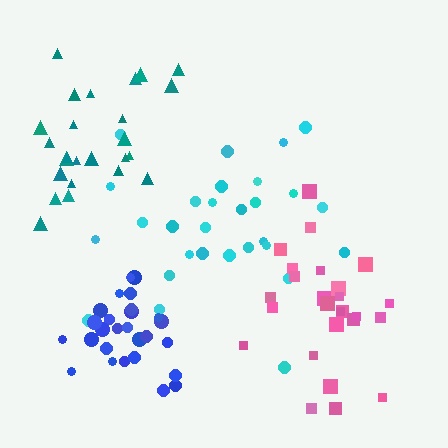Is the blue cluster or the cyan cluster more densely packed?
Blue.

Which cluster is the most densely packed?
Blue.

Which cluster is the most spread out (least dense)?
Cyan.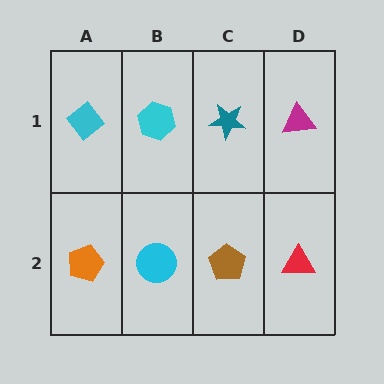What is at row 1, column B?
A cyan hexagon.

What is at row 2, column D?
A red triangle.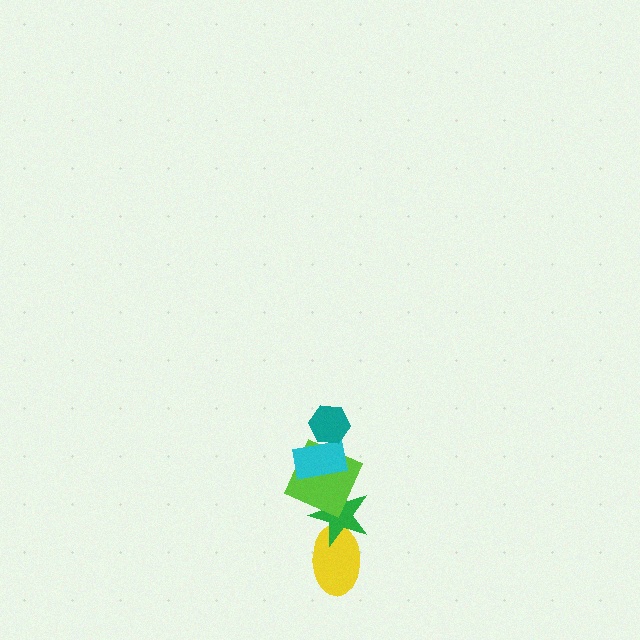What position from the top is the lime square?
The lime square is 3rd from the top.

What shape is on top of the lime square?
The cyan rectangle is on top of the lime square.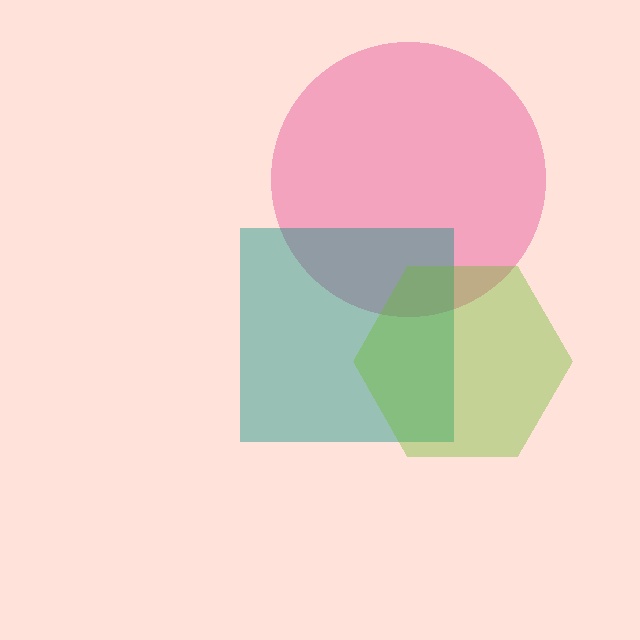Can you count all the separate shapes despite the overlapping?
Yes, there are 3 separate shapes.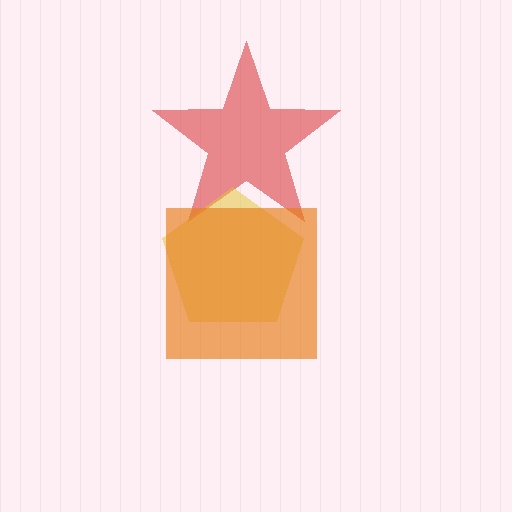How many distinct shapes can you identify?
There are 3 distinct shapes: a red star, a yellow pentagon, an orange square.